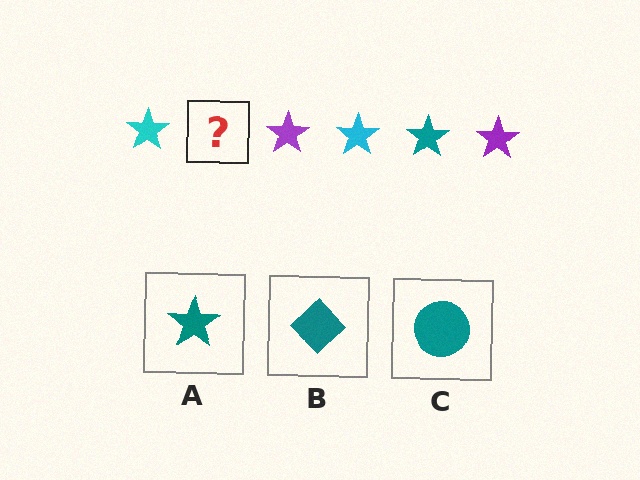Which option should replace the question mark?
Option A.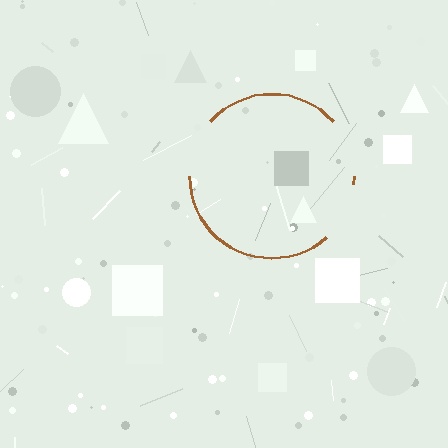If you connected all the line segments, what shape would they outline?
They would outline a circle.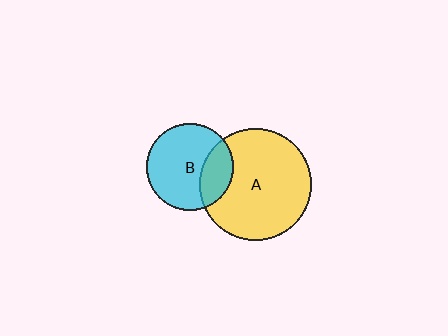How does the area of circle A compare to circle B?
Approximately 1.7 times.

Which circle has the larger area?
Circle A (yellow).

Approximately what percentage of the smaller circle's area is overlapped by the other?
Approximately 25%.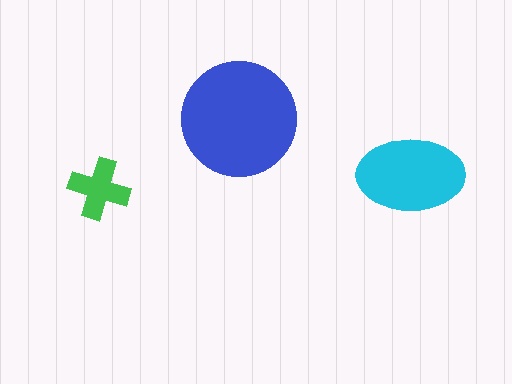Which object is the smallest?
The green cross.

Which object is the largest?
The blue circle.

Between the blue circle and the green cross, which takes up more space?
The blue circle.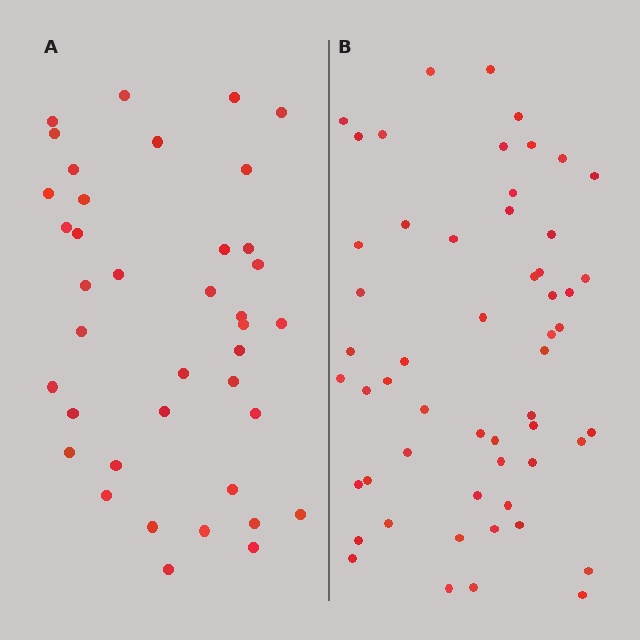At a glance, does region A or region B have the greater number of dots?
Region B (the right region) has more dots.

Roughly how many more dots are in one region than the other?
Region B has approximately 15 more dots than region A.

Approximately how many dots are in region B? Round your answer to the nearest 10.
About 60 dots. (The exact count is 55, which rounds to 60.)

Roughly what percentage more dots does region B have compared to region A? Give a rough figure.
About 40% more.